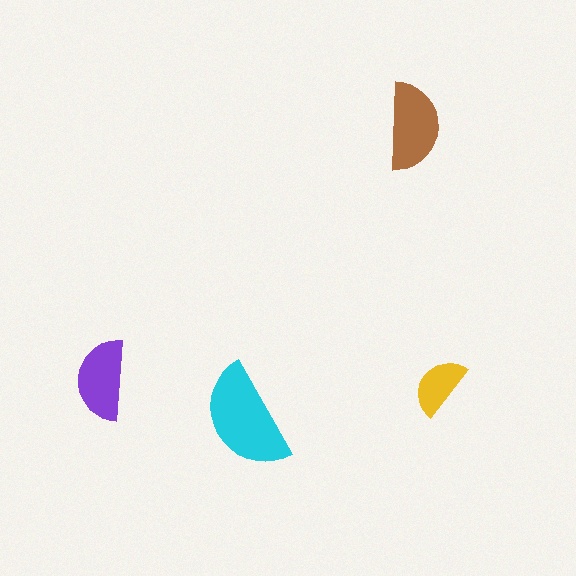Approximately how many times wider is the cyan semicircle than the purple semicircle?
About 1.5 times wider.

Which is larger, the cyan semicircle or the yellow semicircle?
The cyan one.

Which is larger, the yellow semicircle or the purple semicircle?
The purple one.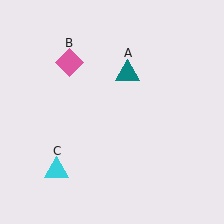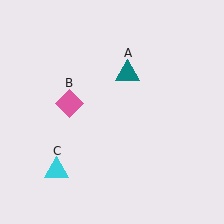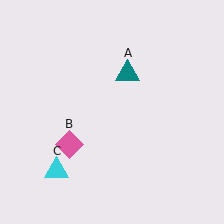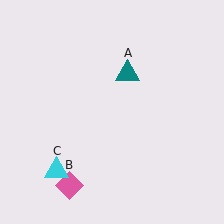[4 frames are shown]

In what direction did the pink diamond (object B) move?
The pink diamond (object B) moved down.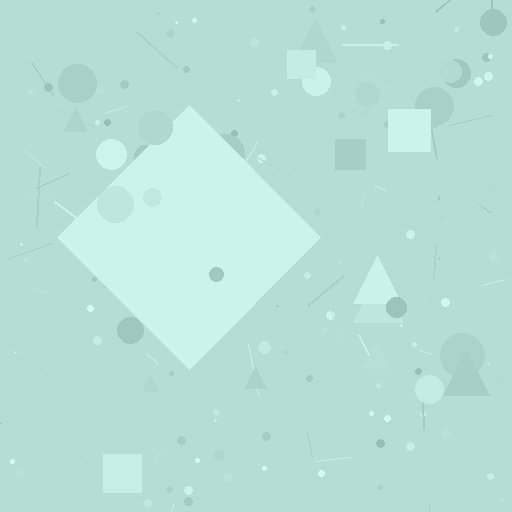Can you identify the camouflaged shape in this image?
The camouflaged shape is a diamond.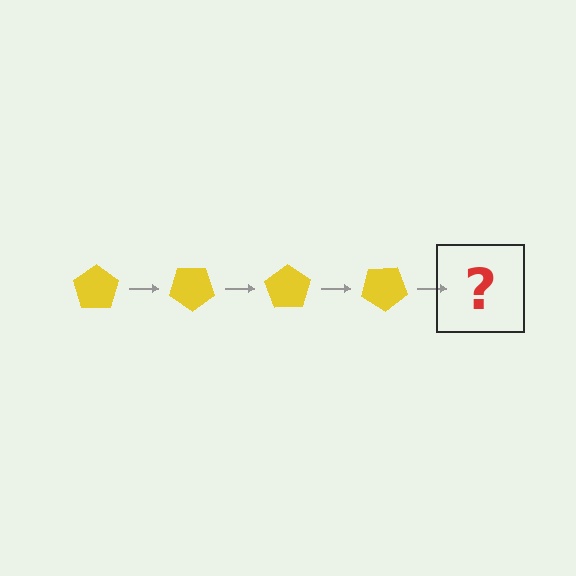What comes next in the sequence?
The next element should be a yellow pentagon rotated 140 degrees.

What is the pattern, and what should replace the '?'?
The pattern is that the pentagon rotates 35 degrees each step. The '?' should be a yellow pentagon rotated 140 degrees.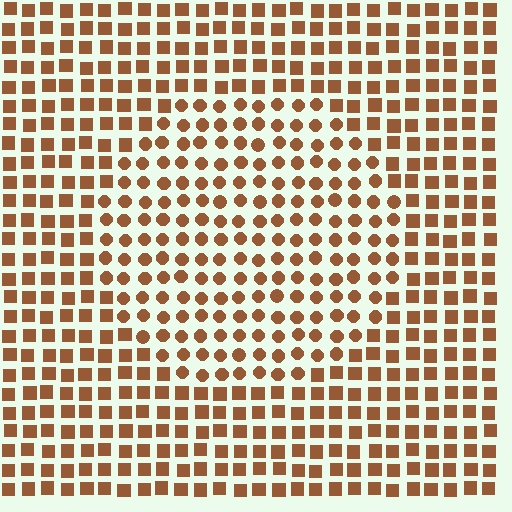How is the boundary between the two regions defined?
The boundary is defined by a change in element shape: circles inside vs. squares outside. All elements share the same color and spacing.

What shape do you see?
I see a circle.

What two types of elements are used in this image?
The image uses circles inside the circle region and squares outside it.